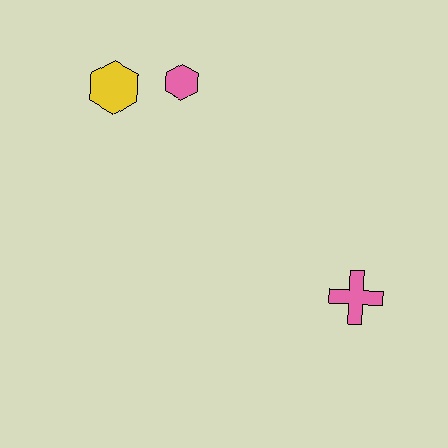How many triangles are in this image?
There are no triangles.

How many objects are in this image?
There are 3 objects.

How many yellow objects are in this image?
There is 1 yellow object.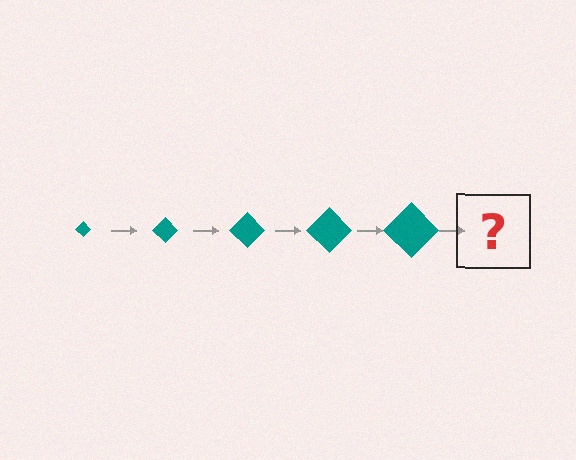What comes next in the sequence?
The next element should be a teal diamond, larger than the previous one.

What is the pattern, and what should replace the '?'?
The pattern is that the diamond gets progressively larger each step. The '?' should be a teal diamond, larger than the previous one.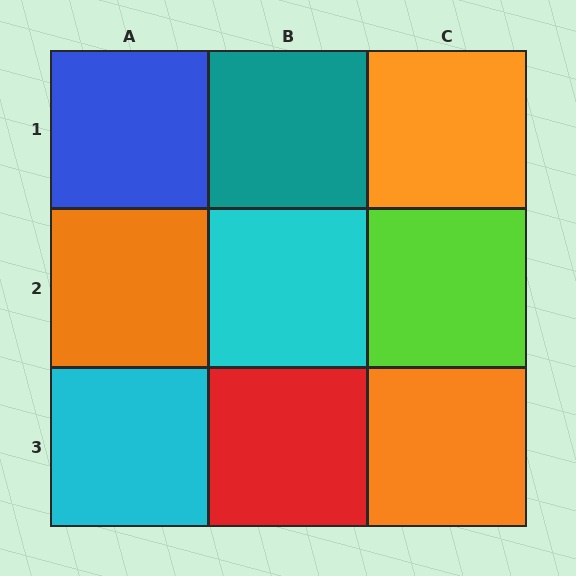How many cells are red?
1 cell is red.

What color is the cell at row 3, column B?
Red.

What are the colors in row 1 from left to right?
Blue, teal, orange.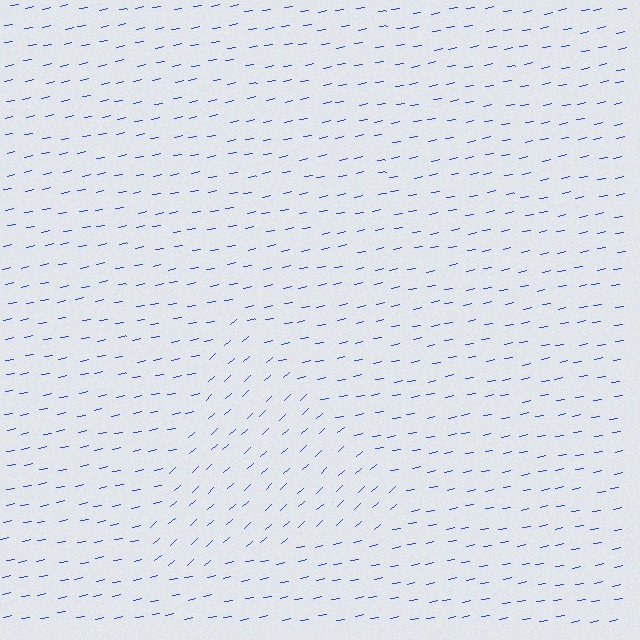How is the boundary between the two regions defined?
The boundary is defined purely by a change in line orientation (approximately 31 degrees difference). All lines are the same color and thickness.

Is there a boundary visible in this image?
Yes, there is a texture boundary formed by a change in line orientation.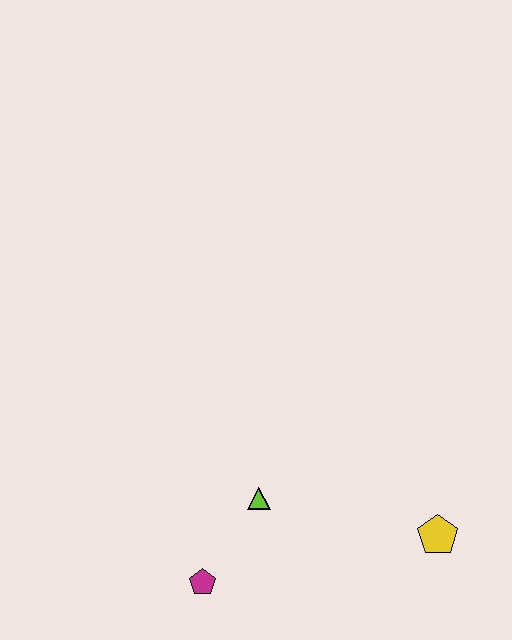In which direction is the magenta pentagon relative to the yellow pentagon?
The magenta pentagon is to the left of the yellow pentagon.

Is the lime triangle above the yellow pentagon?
Yes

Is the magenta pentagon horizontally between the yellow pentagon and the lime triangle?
No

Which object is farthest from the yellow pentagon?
The magenta pentagon is farthest from the yellow pentagon.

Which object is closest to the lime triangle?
The magenta pentagon is closest to the lime triangle.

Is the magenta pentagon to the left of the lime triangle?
Yes